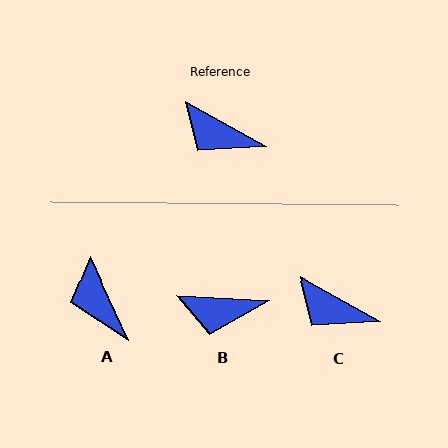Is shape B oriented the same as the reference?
No, it is off by about 27 degrees.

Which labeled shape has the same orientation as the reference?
C.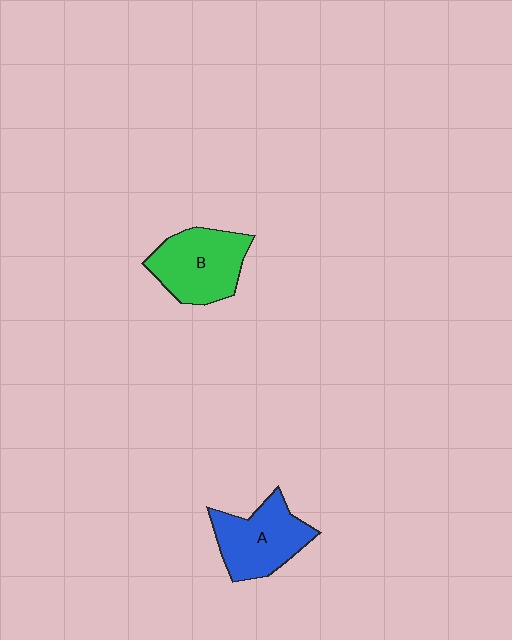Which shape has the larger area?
Shape B (green).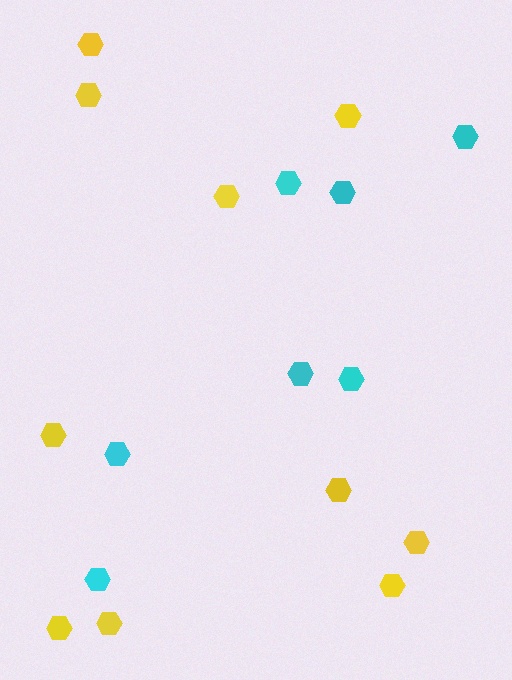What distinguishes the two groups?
There are 2 groups: one group of yellow hexagons (10) and one group of cyan hexagons (7).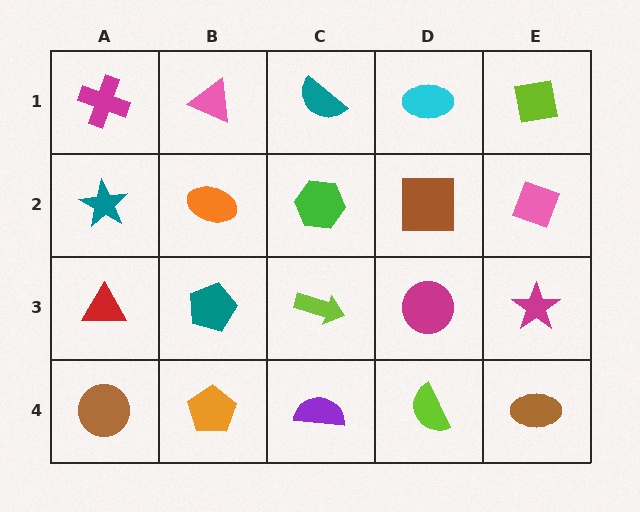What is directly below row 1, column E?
A pink diamond.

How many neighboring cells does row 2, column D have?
4.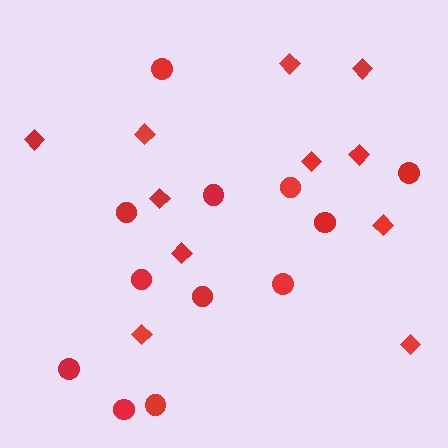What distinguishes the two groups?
There are 2 groups: one group of circles (12) and one group of diamonds (11).